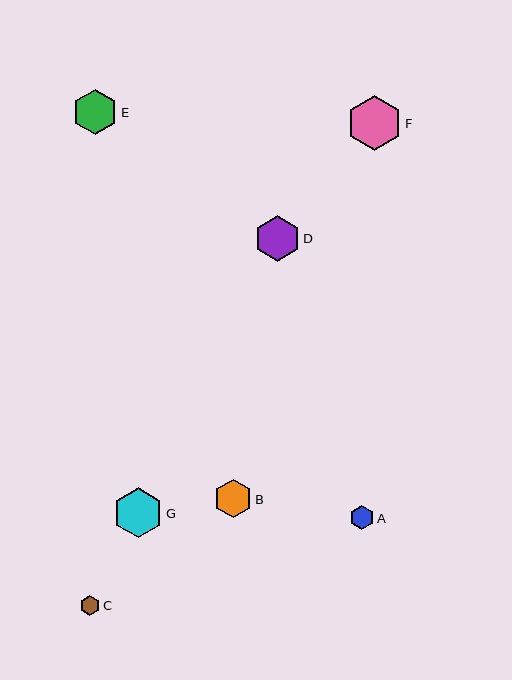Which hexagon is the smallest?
Hexagon C is the smallest with a size of approximately 20 pixels.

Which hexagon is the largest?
Hexagon F is the largest with a size of approximately 55 pixels.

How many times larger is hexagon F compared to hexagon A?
Hexagon F is approximately 2.3 times the size of hexagon A.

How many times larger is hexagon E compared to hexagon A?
Hexagon E is approximately 1.9 times the size of hexagon A.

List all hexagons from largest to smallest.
From largest to smallest: F, G, D, E, B, A, C.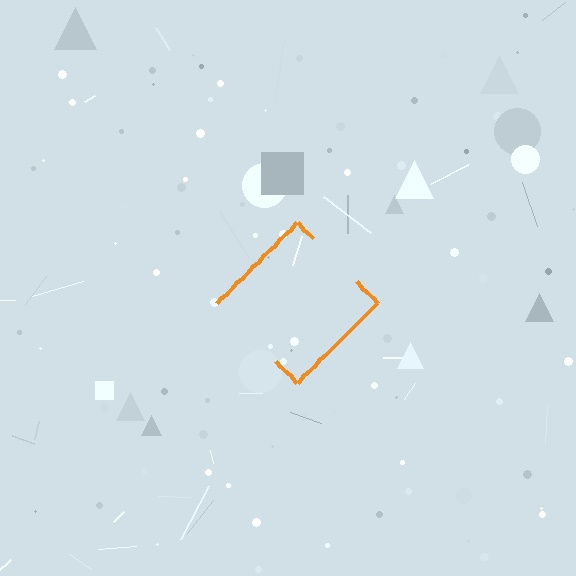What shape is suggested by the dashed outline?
The dashed outline suggests a diamond.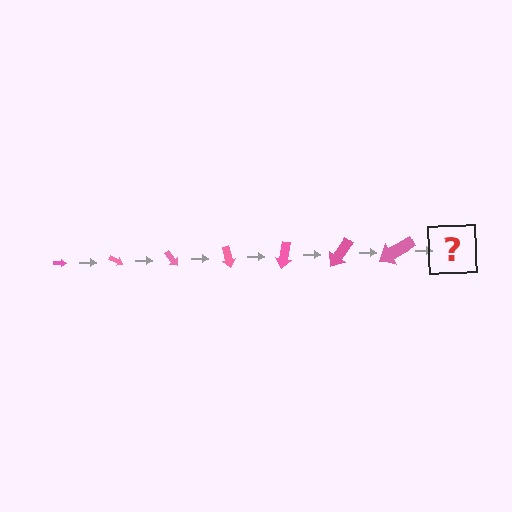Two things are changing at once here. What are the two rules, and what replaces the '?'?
The two rules are that the arrow grows larger each step and it rotates 25 degrees each step. The '?' should be an arrow, larger than the previous one and rotated 175 degrees from the start.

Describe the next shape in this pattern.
It should be an arrow, larger than the previous one and rotated 175 degrees from the start.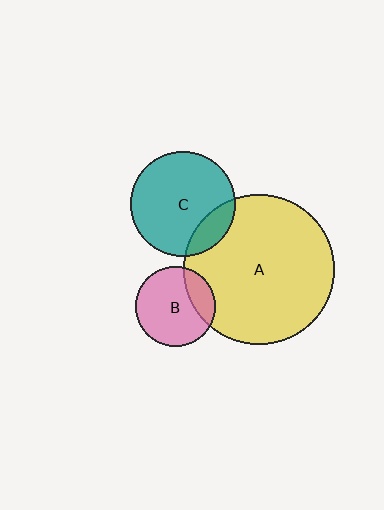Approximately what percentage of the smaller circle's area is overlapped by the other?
Approximately 15%.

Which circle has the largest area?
Circle A (yellow).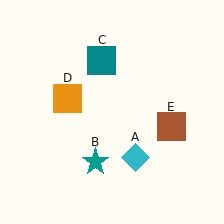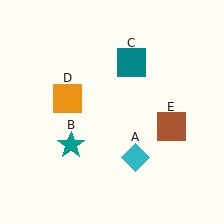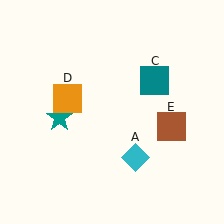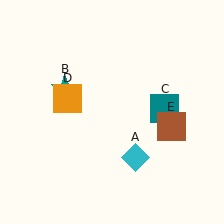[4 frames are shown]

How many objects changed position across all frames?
2 objects changed position: teal star (object B), teal square (object C).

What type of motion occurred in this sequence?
The teal star (object B), teal square (object C) rotated clockwise around the center of the scene.